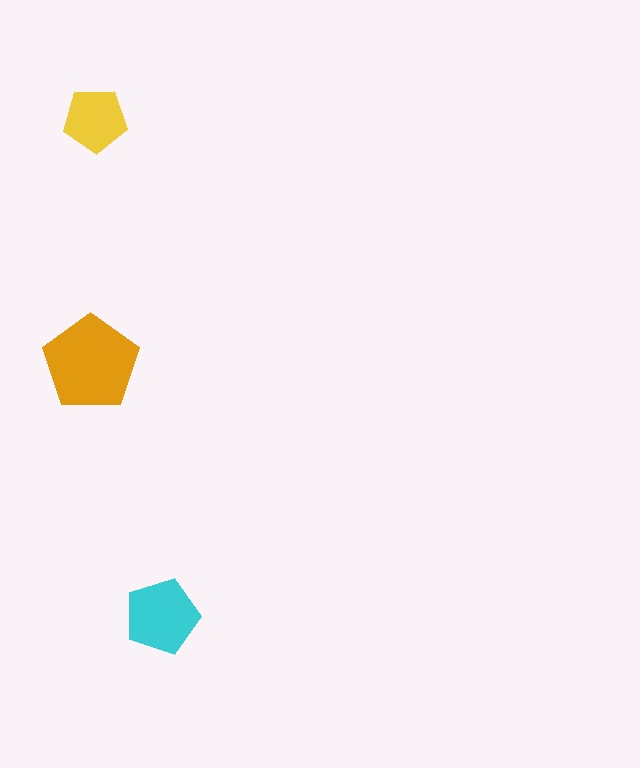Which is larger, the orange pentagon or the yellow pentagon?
The orange one.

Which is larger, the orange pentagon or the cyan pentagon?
The orange one.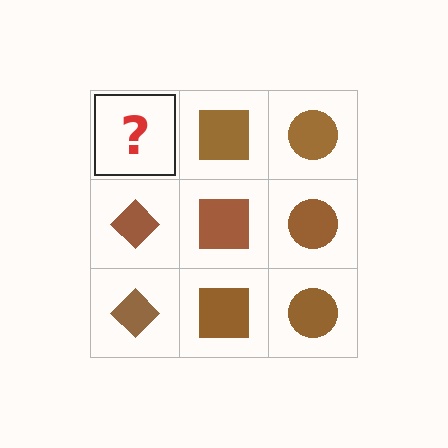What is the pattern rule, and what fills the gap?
The rule is that each column has a consistent shape. The gap should be filled with a brown diamond.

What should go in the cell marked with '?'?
The missing cell should contain a brown diamond.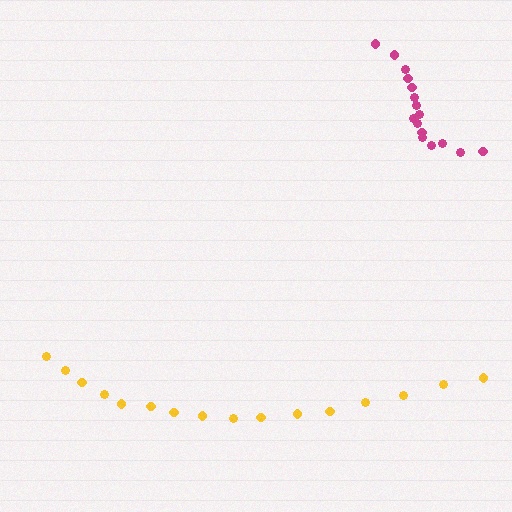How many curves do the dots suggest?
There are 2 distinct paths.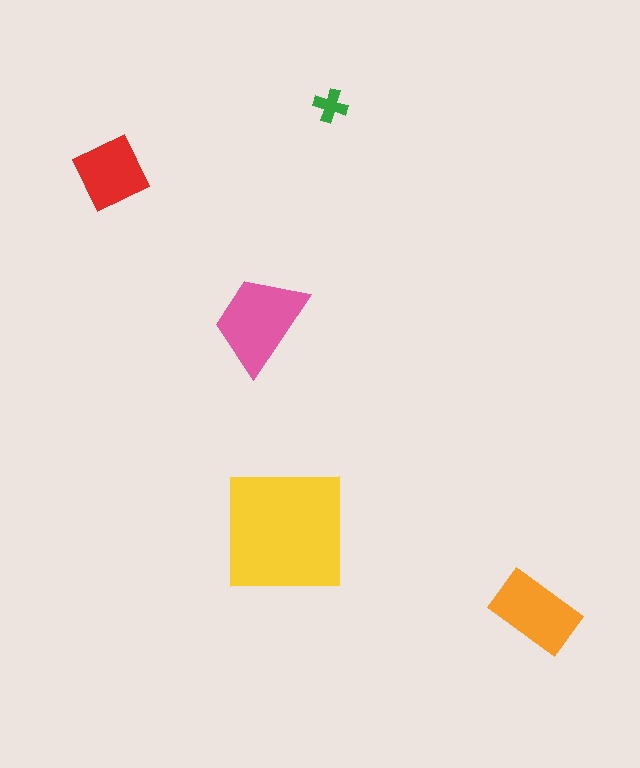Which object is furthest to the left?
The red diamond is leftmost.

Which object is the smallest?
The green cross.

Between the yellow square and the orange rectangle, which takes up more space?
The yellow square.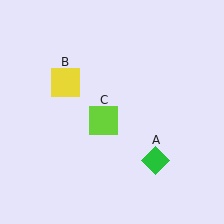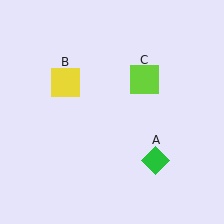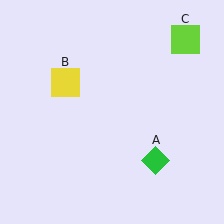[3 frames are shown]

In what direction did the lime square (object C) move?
The lime square (object C) moved up and to the right.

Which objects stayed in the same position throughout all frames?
Green diamond (object A) and yellow square (object B) remained stationary.